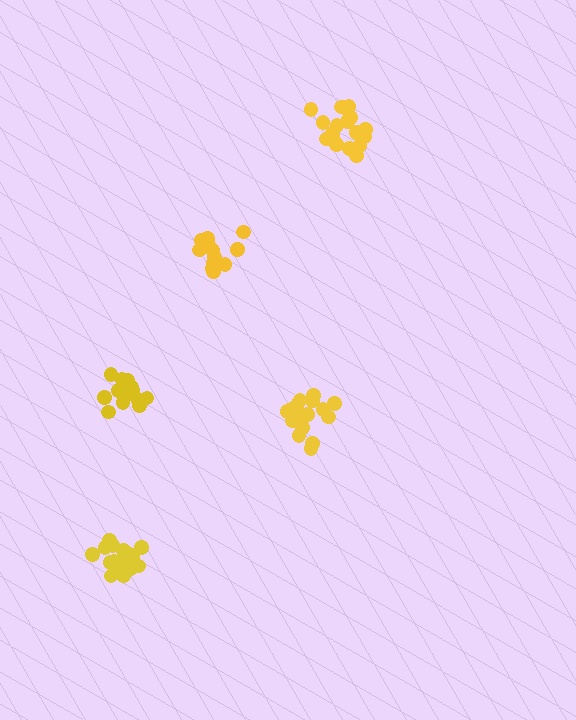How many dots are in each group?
Group 1: 17 dots, Group 2: 15 dots, Group 3: 18 dots, Group 4: 18 dots, Group 5: 14 dots (82 total).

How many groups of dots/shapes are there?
There are 5 groups.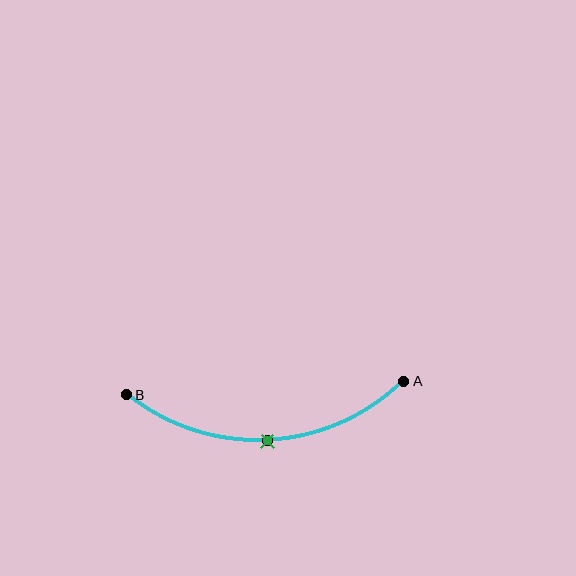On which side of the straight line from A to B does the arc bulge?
The arc bulges below the straight line connecting A and B.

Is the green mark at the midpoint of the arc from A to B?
Yes. The green mark lies on the arc at equal arc-length from both A and B — it is the arc midpoint.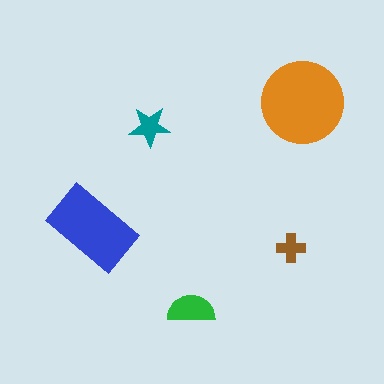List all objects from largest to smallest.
The orange circle, the blue rectangle, the green semicircle, the teal star, the brown cross.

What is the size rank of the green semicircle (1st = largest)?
3rd.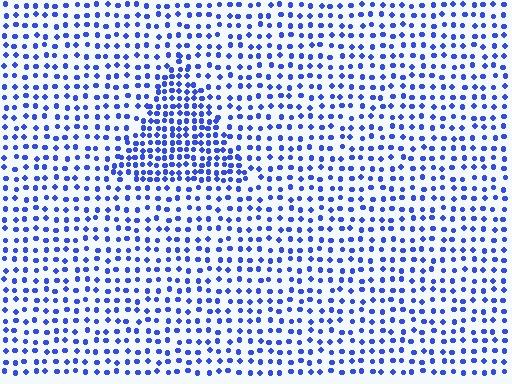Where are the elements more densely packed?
The elements are more densely packed inside the triangle boundary.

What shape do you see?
I see a triangle.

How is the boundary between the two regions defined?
The boundary is defined by a change in element density (approximately 1.9x ratio). All elements are the same color, size, and shape.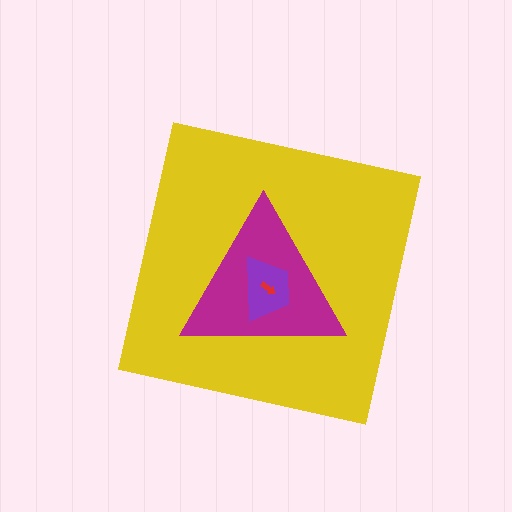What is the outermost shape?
The yellow square.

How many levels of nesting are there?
4.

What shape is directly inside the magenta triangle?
The purple trapezoid.